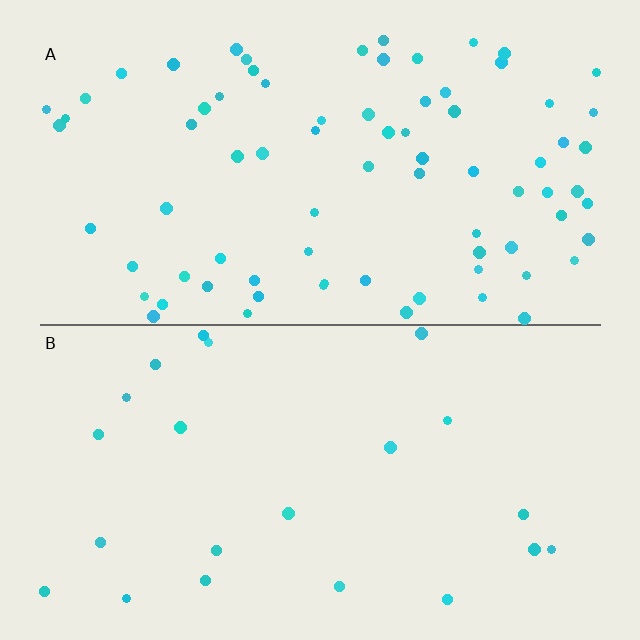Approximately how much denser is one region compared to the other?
Approximately 3.5× — region A over region B.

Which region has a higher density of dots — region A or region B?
A (the top).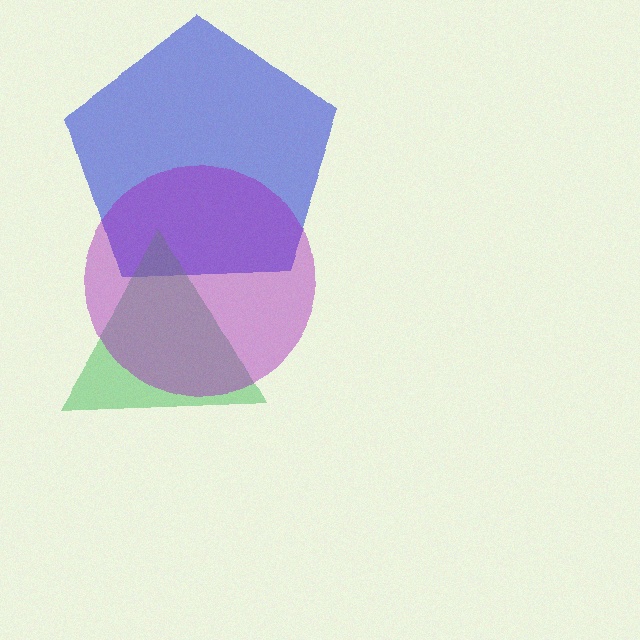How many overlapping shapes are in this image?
There are 3 overlapping shapes in the image.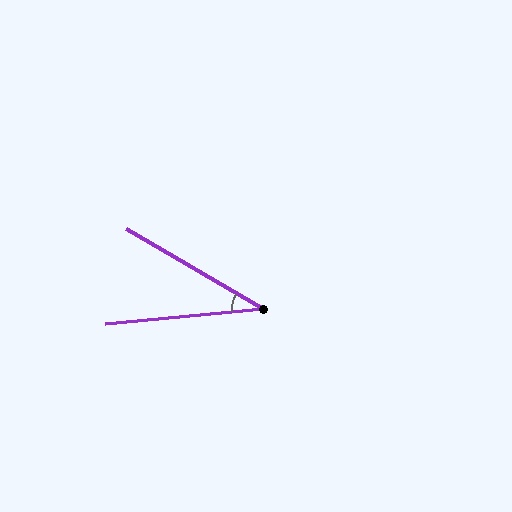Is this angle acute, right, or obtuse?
It is acute.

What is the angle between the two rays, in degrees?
Approximately 36 degrees.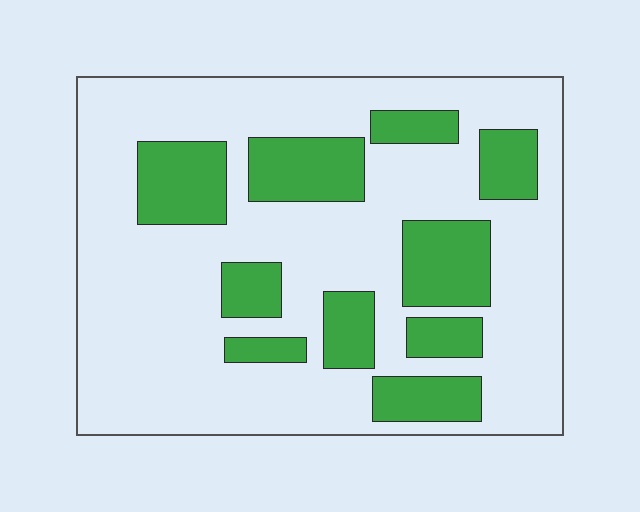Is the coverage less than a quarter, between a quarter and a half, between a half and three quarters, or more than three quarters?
Between a quarter and a half.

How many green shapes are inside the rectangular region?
10.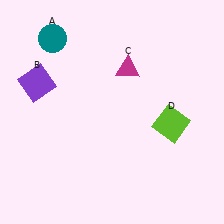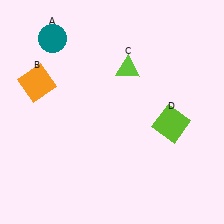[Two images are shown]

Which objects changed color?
B changed from purple to orange. C changed from magenta to lime.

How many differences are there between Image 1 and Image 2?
There are 2 differences between the two images.